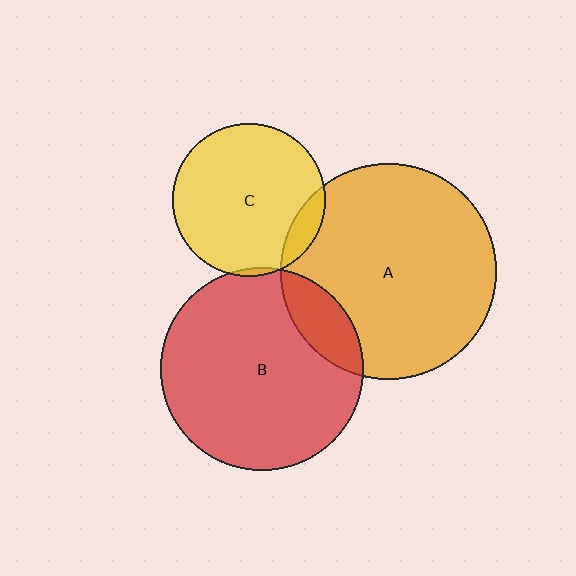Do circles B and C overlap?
Yes.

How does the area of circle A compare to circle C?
Approximately 2.0 times.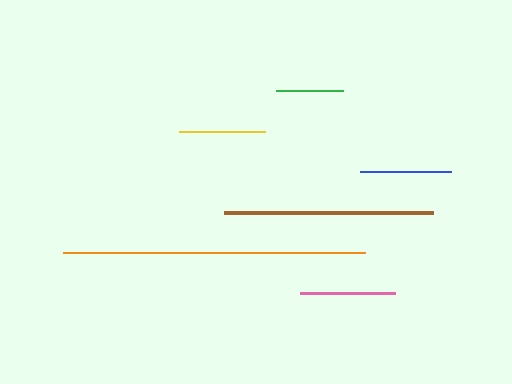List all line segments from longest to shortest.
From longest to shortest: orange, brown, pink, blue, yellow, green.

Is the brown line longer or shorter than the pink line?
The brown line is longer than the pink line.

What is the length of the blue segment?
The blue segment is approximately 91 pixels long.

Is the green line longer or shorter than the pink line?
The pink line is longer than the green line.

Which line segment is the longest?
The orange line is the longest at approximately 302 pixels.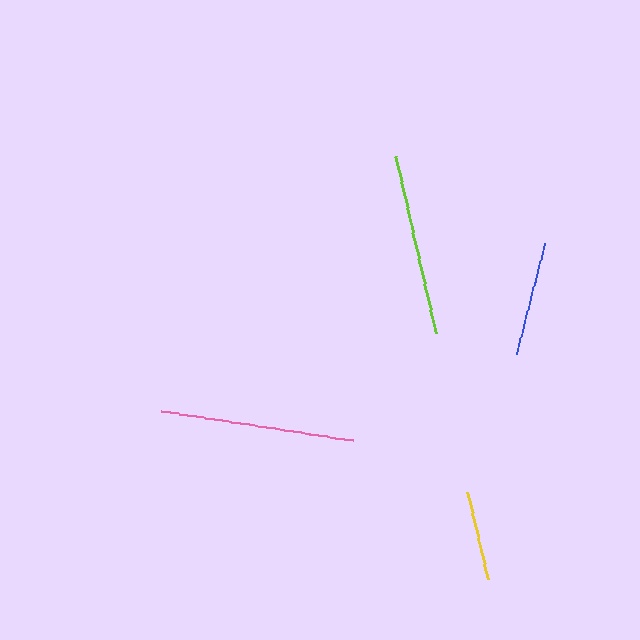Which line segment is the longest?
The pink line is the longest at approximately 195 pixels.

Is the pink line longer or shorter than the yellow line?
The pink line is longer than the yellow line.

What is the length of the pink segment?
The pink segment is approximately 195 pixels long.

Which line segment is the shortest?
The yellow line is the shortest at approximately 89 pixels.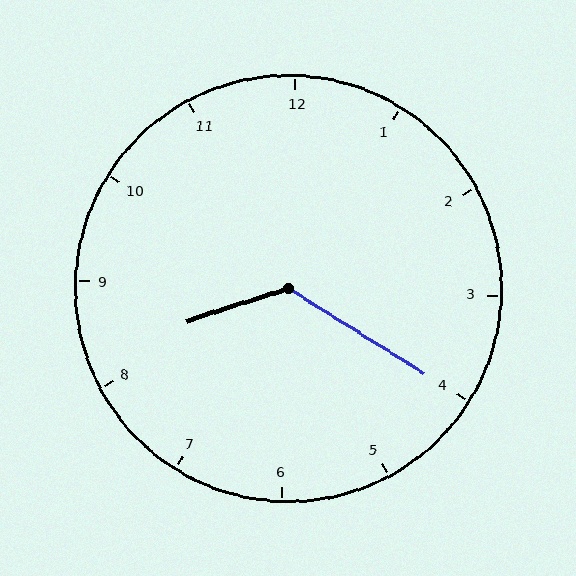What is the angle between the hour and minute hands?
Approximately 130 degrees.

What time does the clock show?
8:20.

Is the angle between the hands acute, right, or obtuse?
It is obtuse.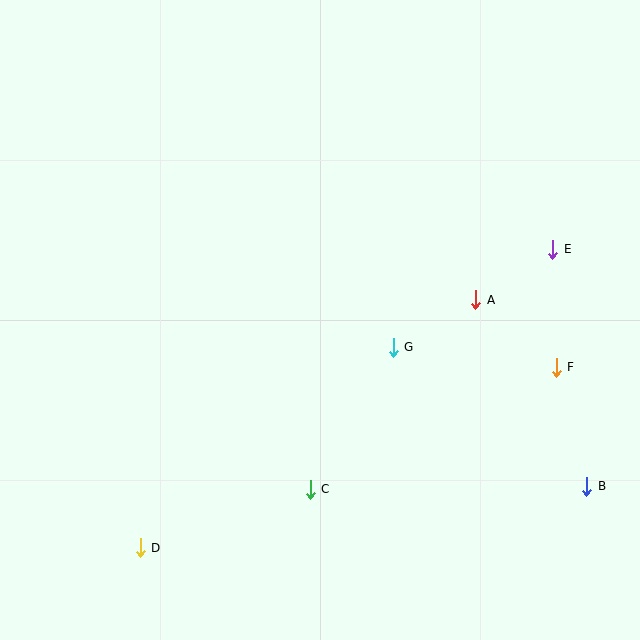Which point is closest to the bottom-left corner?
Point D is closest to the bottom-left corner.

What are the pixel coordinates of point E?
Point E is at (553, 249).